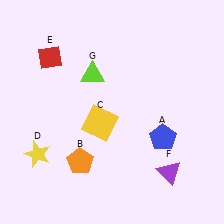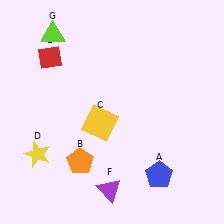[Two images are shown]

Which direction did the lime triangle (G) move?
The lime triangle (G) moved up.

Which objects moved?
The objects that moved are: the blue pentagon (A), the purple triangle (F), the lime triangle (G).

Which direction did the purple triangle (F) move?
The purple triangle (F) moved left.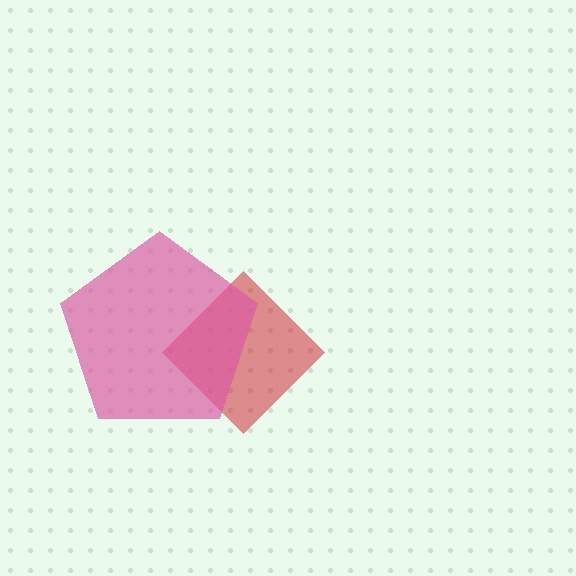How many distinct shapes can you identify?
There are 2 distinct shapes: a red diamond, a pink pentagon.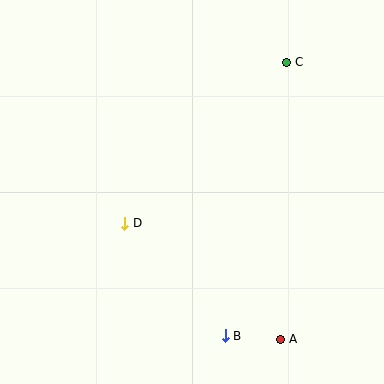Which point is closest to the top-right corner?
Point C is closest to the top-right corner.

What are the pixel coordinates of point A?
Point A is at (281, 339).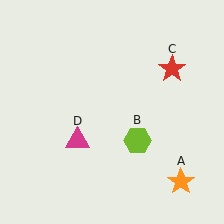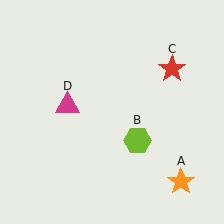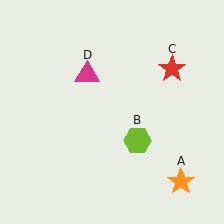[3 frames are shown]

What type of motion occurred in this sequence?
The magenta triangle (object D) rotated clockwise around the center of the scene.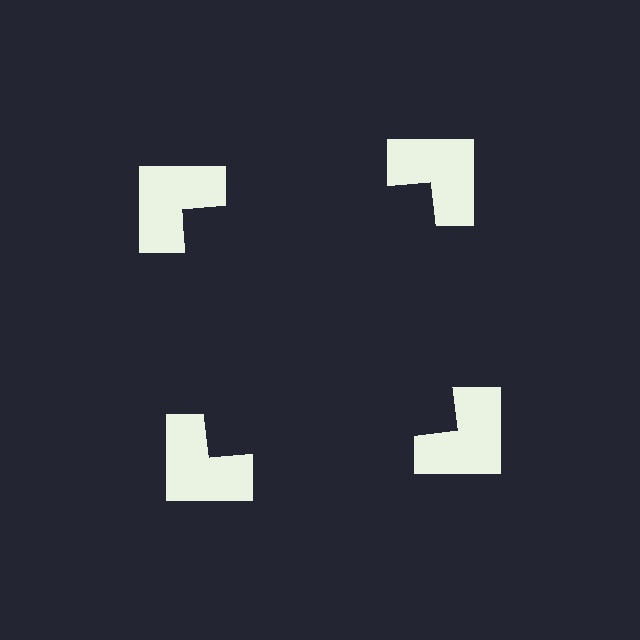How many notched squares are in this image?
There are 4 — one at each vertex of the illusory square.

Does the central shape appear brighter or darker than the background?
It typically appears slightly darker than the background, even though no actual brightness change is drawn.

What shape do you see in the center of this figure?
An illusory square — its edges are inferred from the aligned wedge cuts in the notched squares, not physically drawn.